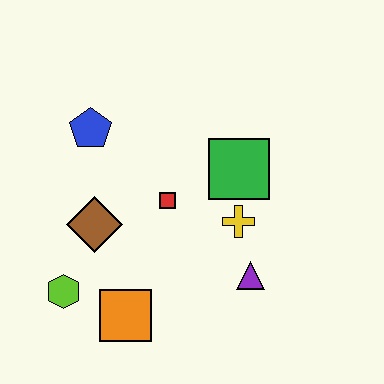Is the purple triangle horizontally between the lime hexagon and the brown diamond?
No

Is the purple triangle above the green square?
No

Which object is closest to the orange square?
The lime hexagon is closest to the orange square.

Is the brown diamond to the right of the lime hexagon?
Yes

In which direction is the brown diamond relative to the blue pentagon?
The brown diamond is below the blue pentagon.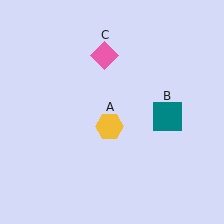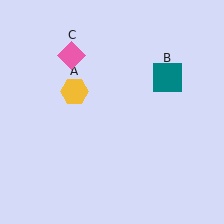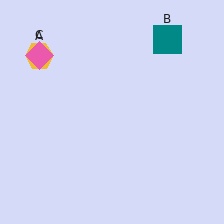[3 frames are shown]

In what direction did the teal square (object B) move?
The teal square (object B) moved up.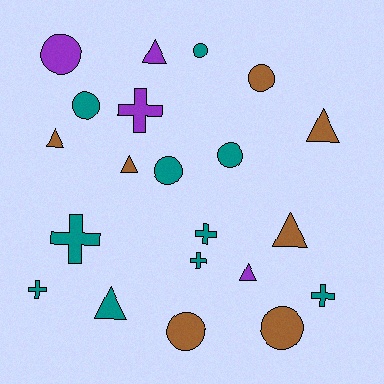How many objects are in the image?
There are 21 objects.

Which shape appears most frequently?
Circle, with 8 objects.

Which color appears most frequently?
Teal, with 10 objects.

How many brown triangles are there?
There are 4 brown triangles.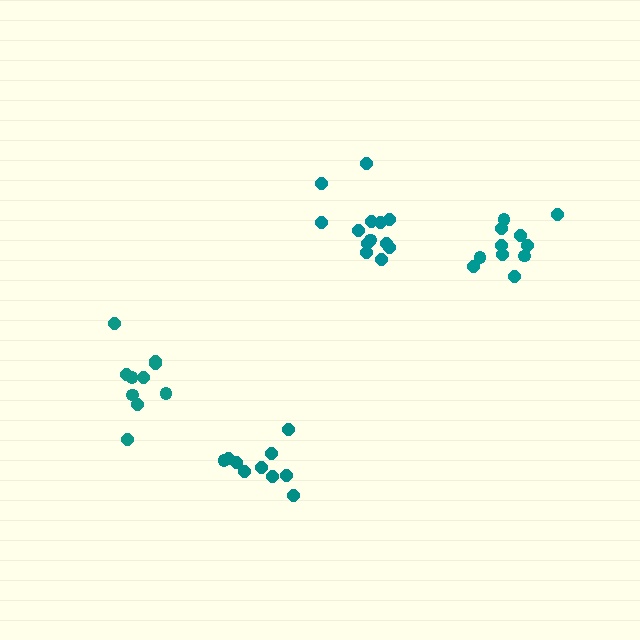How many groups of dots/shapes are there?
There are 4 groups.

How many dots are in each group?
Group 1: 10 dots, Group 2: 13 dots, Group 3: 11 dots, Group 4: 10 dots (44 total).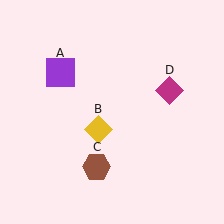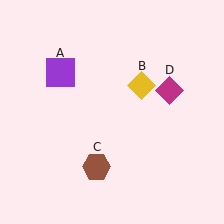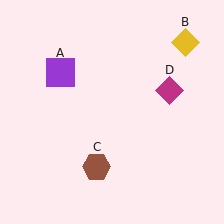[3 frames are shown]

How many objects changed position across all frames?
1 object changed position: yellow diamond (object B).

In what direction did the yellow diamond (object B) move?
The yellow diamond (object B) moved up and to the right.